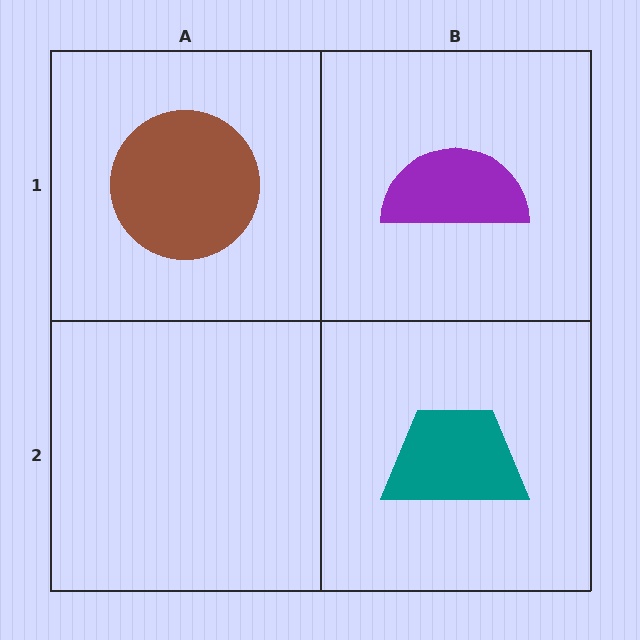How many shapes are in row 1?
2 shapes.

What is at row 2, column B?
A teal trapezoid.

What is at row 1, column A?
A brown circle.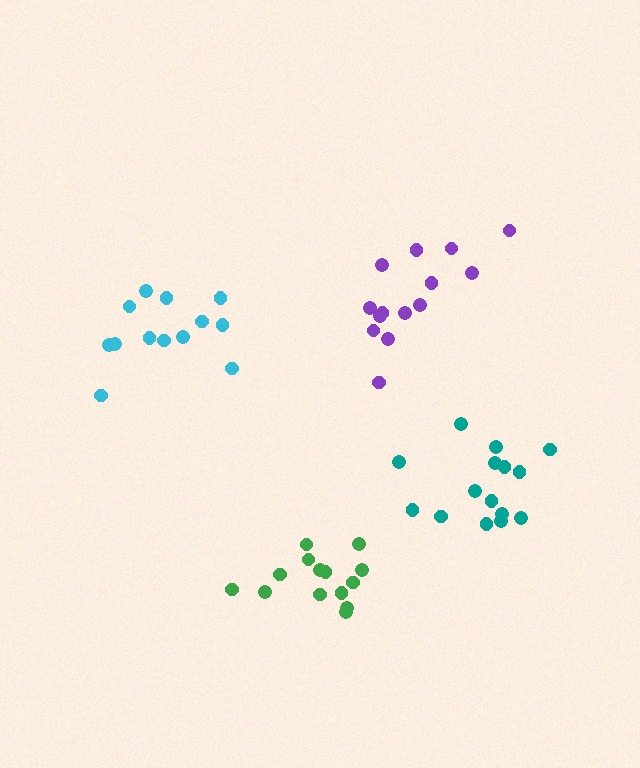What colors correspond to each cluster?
The clusters are colored: green, teal, purple, cyan.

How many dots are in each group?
Group 1: 14 dots, Group 2: 15 dots, Group 3: 14 dots, Group 4: 13 dots (56 total).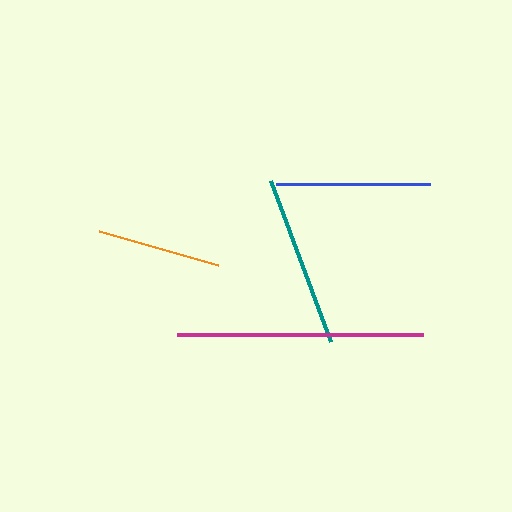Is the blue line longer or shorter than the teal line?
The teal line is longer than the blue line.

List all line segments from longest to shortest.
From longest to shortest: magenta, teal, blue, orange.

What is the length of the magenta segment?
The magenta segment is approximately 246 pixels long.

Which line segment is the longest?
The magenta line is the longest at approximately 246 pixels.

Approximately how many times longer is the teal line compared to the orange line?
The teal line is approximately 1.4 times the length of the orange line.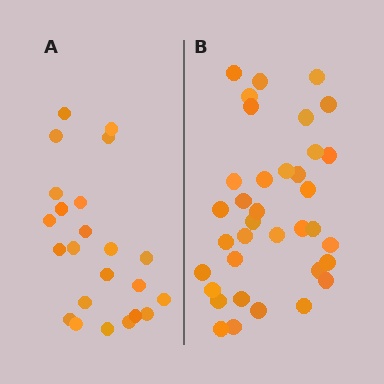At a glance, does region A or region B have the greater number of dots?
Region B (the right region) has more dots.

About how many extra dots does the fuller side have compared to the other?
Region B has approximately 15 more dots than region A.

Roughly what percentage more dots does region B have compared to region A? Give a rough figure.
About 55% more.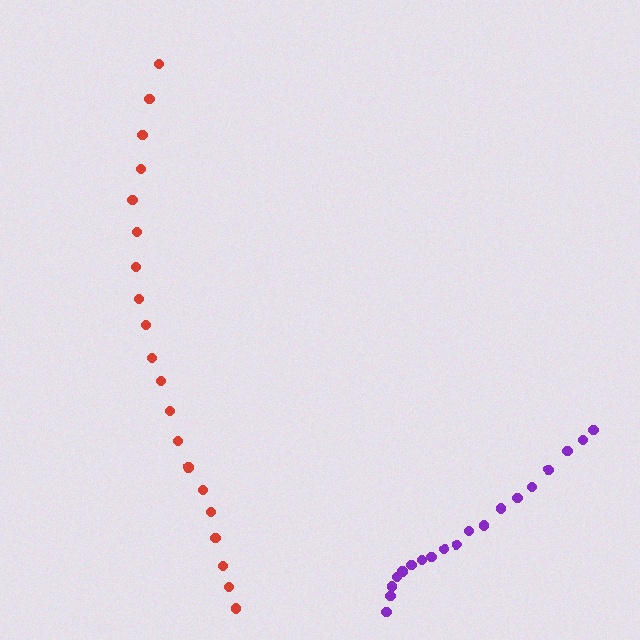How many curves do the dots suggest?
There are 2 distinct paths.